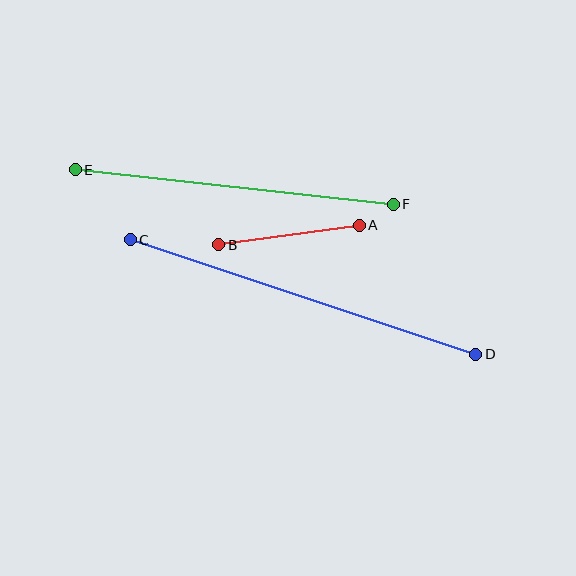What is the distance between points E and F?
The distance is approximately 320 pixels.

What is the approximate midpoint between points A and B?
The midpoint is at approximately (289, 235) pixels.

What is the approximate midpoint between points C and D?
The midpoint is at approximately (303, 297) pixels.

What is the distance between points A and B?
The distance is approximately 142 pixels.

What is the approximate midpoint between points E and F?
The midpoint is at approximately (234, 187) pixels.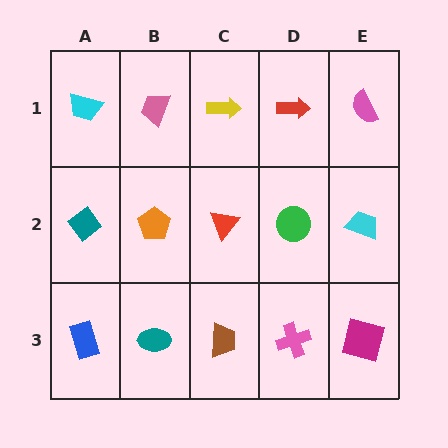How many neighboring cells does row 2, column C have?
4.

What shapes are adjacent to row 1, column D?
A green circle (row 2, column D), a yellow arrow (row 1, column C), a pink semicircle (row 1, column E).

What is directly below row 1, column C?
A red triangle.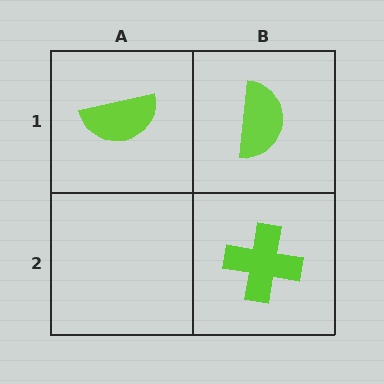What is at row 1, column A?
A lime semicircle.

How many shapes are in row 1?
2 shapes.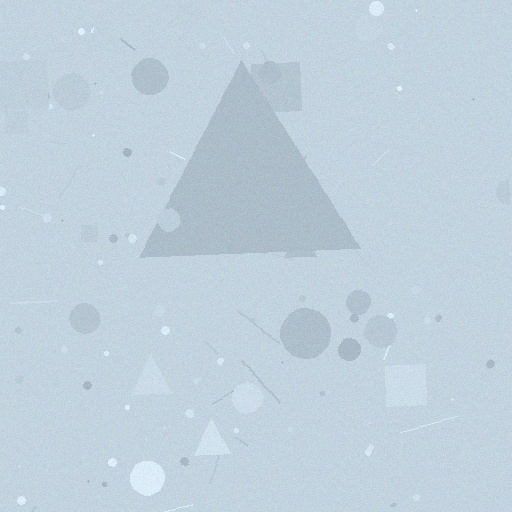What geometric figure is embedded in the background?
A triangle is embedded in the background.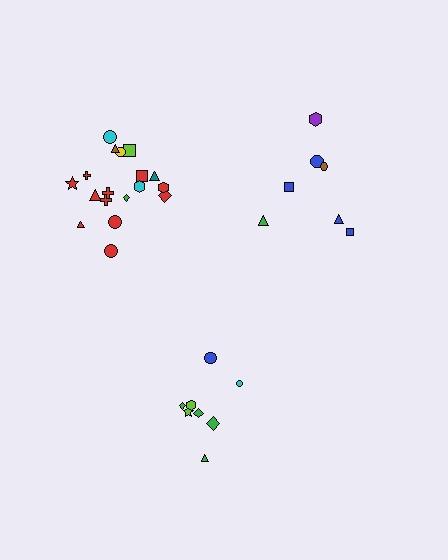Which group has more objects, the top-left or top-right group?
The top-left group.